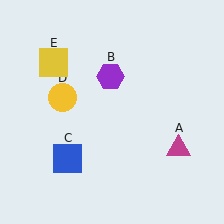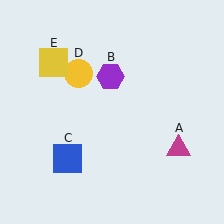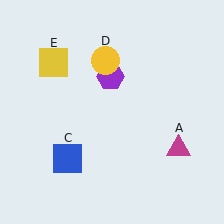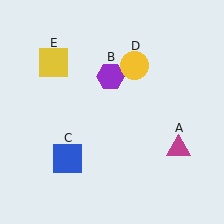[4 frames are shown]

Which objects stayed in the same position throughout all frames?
Magenta triangle (object A) and purple hexagon (object B) and blue square (object C) and yellow square (object E) remained stationary.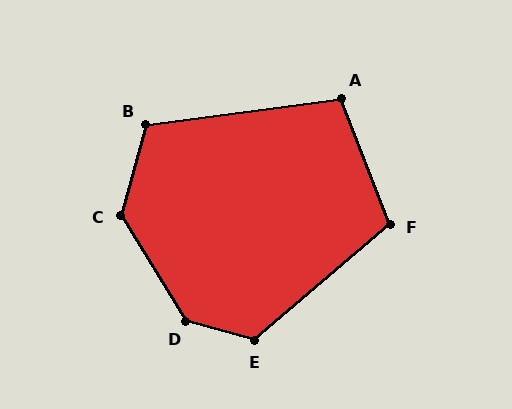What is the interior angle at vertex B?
Approximately 113 degrees (obtuse).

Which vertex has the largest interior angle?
D, at approximately 138 degrees.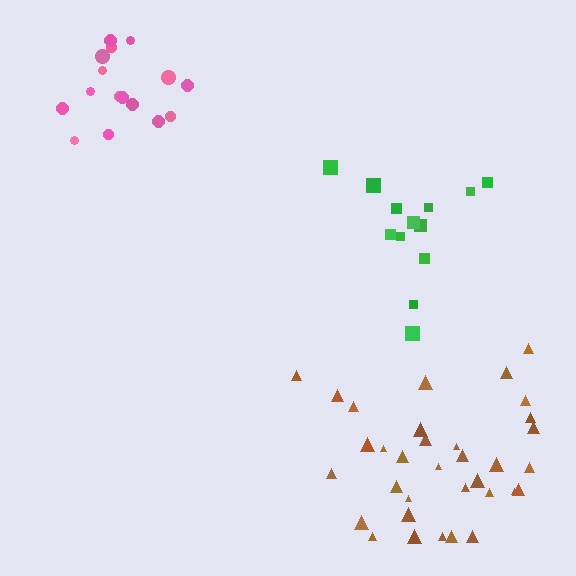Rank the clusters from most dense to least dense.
pink, brown, green.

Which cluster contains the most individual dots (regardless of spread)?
Brown (35).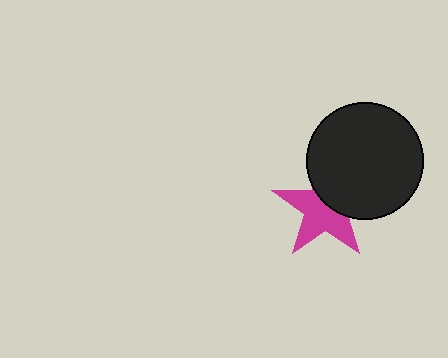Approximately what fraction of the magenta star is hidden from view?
Roughly 40% of the magenta star is hidden behind the black circle.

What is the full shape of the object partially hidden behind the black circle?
The partially hidden object is a magenta star.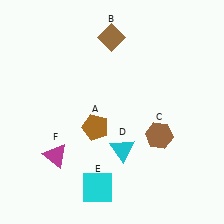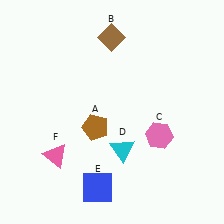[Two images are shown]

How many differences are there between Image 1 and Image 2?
There are 3 differences between the two images.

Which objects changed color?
C changed from brown to pink. E changed from cyan to blue. F changed from magenta to pink.